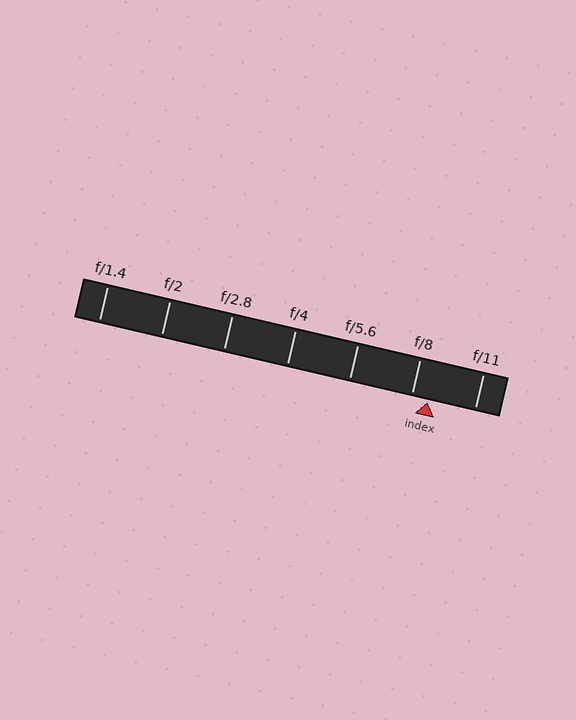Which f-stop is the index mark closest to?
The index mark is closest to f/8.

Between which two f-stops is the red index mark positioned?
The index mark is between f/8 and f/11.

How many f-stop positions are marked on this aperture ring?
There are 7 f-stop positions marked.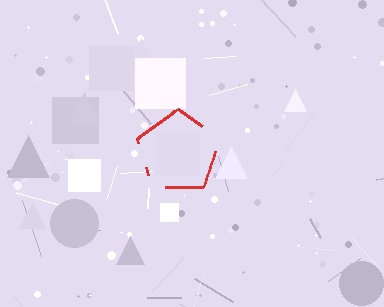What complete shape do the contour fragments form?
The contour fragments form a pentagon.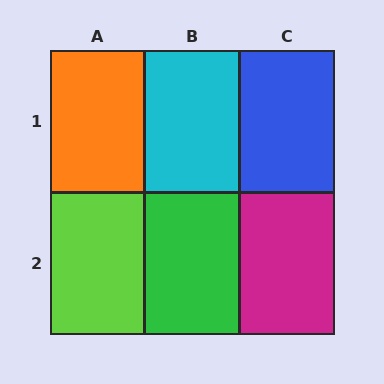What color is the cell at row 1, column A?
Orange.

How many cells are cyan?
1 cell is cyan.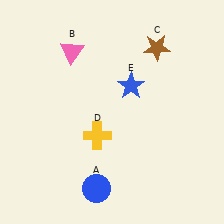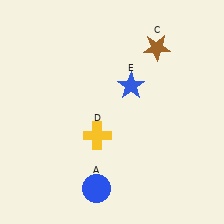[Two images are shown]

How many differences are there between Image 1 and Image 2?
There is 1 difference between the two images.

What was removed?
The pink triangle (B) was removed in Image 2.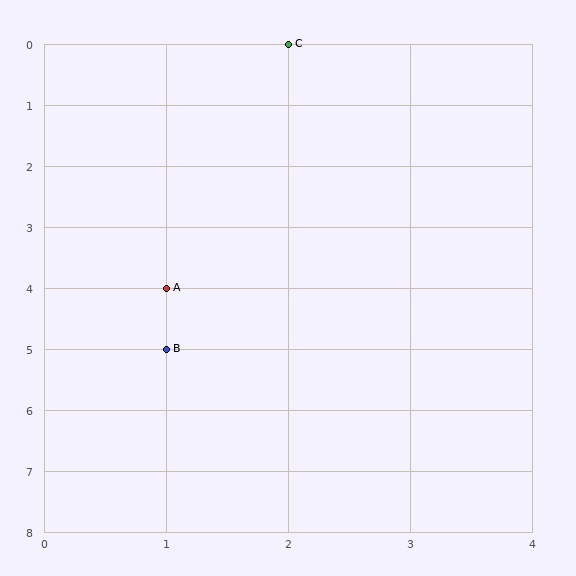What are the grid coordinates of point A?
Point A is at grid coordinates (1, 4).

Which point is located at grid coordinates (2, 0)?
Point C is at (2, 0).